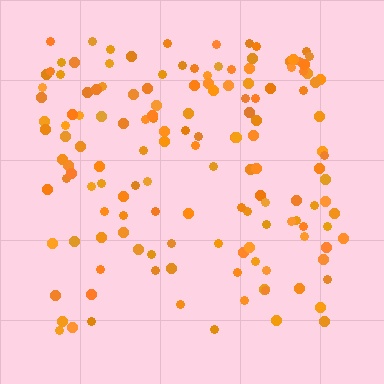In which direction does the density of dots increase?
From bottom to top, with the top side densest.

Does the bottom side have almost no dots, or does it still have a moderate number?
Still a moderate number, just noticeably fewer than the top.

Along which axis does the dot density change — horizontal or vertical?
Vertical.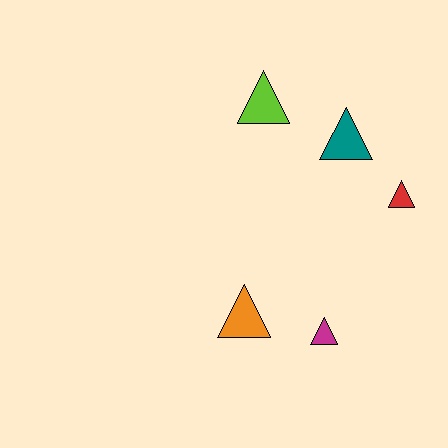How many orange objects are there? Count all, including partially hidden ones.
There is 1 orange object.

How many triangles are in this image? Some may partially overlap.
There are 5 triangles.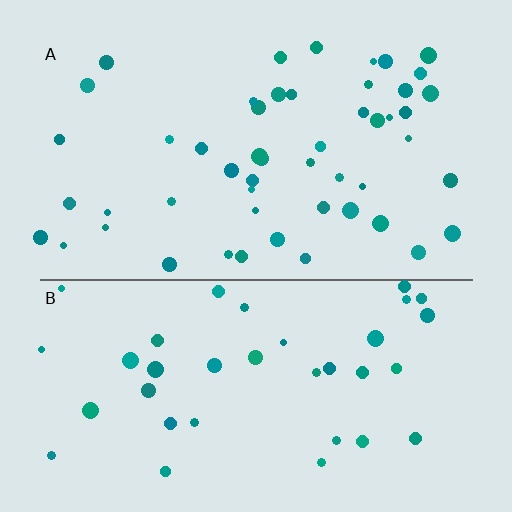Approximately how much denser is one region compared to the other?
Approximately 1.4× — region A over region B.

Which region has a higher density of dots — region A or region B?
A (the top).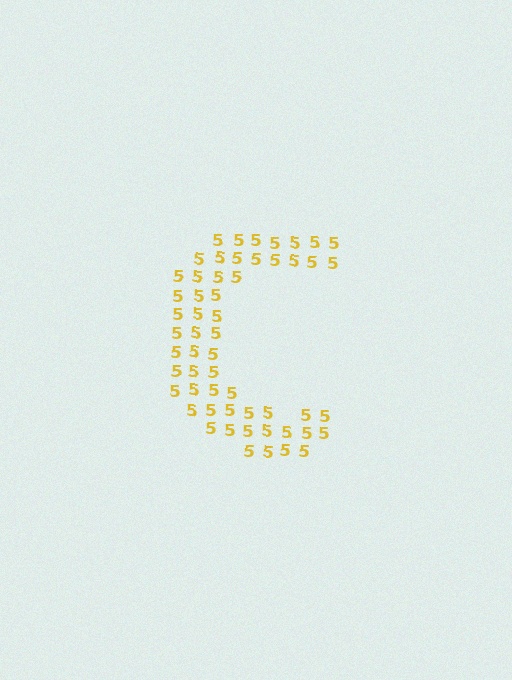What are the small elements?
The small elements are digit 5's.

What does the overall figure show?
The overall figure shows the letter C.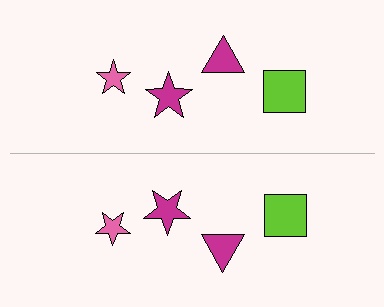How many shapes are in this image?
There are 8 shapes in this image.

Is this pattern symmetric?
Yes, this pattern has bilateral (reflection) symmetry.